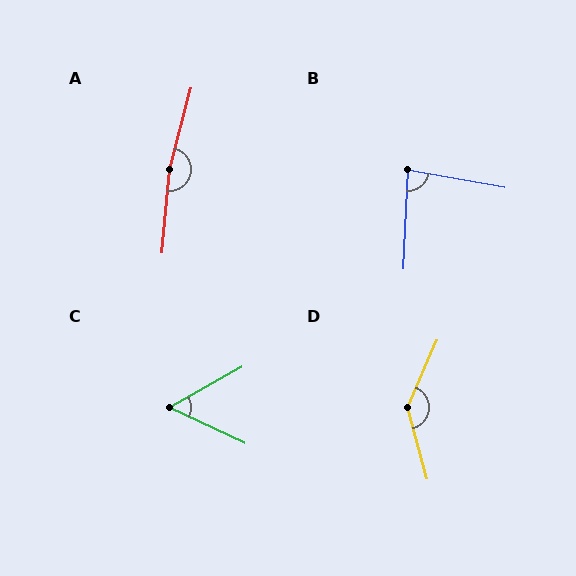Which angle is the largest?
A, at approximately 170 degrees.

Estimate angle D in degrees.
Approximately 142 degrees.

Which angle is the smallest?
C, at approximately 55 degrees.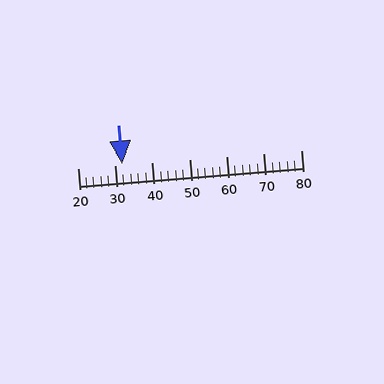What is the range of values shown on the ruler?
The ruler shows values from 20 to 80.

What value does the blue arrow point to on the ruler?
The blue arrow points to approximately 32.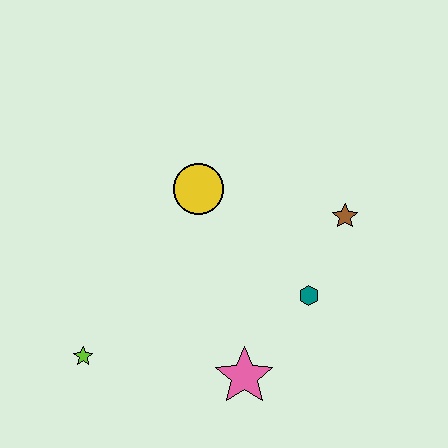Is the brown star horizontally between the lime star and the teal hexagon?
No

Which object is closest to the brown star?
The teal hexagon is closest to the brown star.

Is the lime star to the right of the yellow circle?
No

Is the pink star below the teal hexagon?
Yes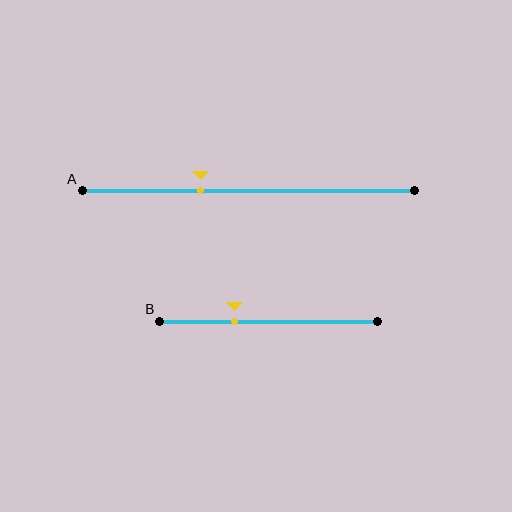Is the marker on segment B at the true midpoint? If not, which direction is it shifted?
No, the marker on segment B is shifted to the left by about 16% of the segment length.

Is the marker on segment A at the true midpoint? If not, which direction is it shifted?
No, the marker on segment A is shifted to the left by about 14% of the segment length.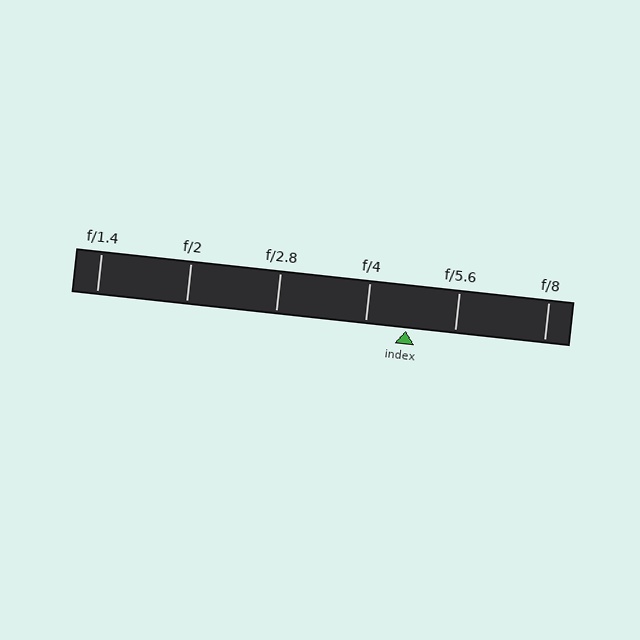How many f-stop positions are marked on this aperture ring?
There are 6 f-stop positions marked.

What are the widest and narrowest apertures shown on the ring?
The widest aperture shown is f/1.4 and the narrowest is f/8.